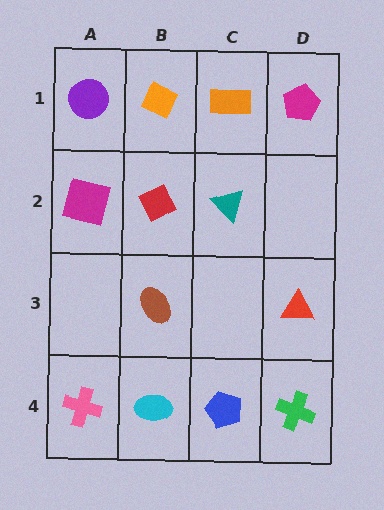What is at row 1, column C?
An orange rectangle.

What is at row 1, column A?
A purple circle.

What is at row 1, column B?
An orange diamond.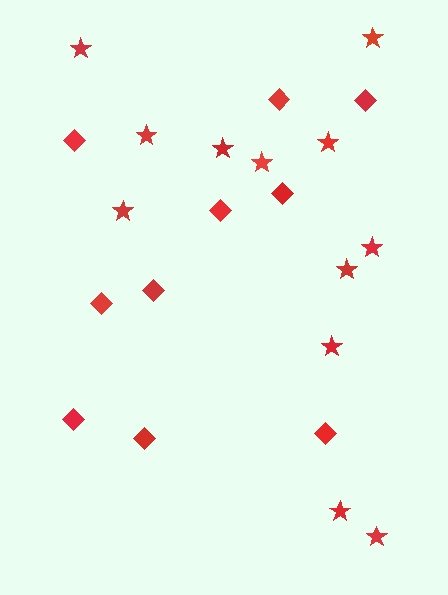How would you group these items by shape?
There are 2 groups: one group of diamonds (10) and one group of stars (12).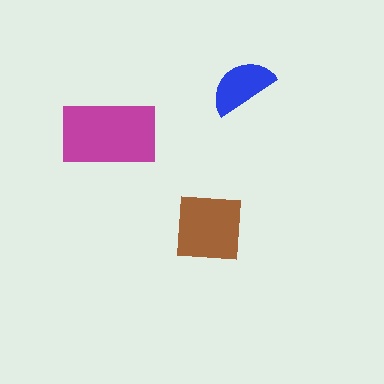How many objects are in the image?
There are 3 objects in the image.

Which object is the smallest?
The blue semicircle.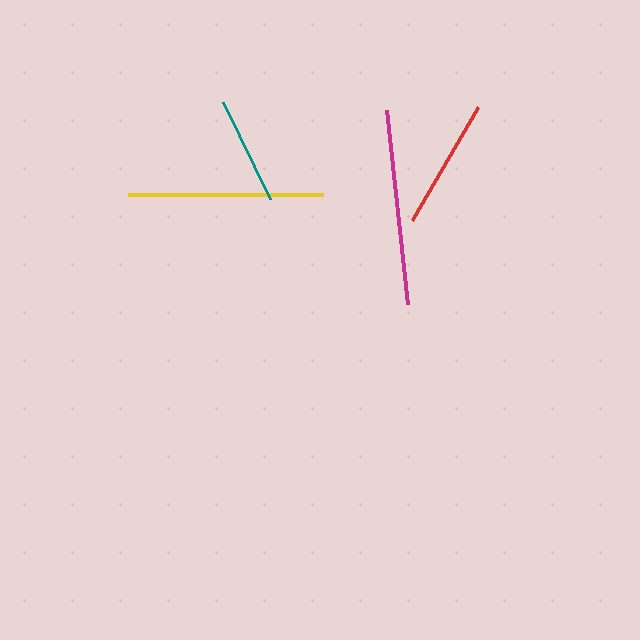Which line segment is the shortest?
The teal line is the shortest at approximately 108 pixels.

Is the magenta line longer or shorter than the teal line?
The magenta line is longer than the teal line.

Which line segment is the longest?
The magenta line is the longest at approximately 195 pixels.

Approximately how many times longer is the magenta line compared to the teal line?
The magenta line is approximately 1.8 times the length of the teal line.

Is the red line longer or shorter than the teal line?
The red line is longer than the teal line.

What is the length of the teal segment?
The teal segment is approximately 108 pixels long.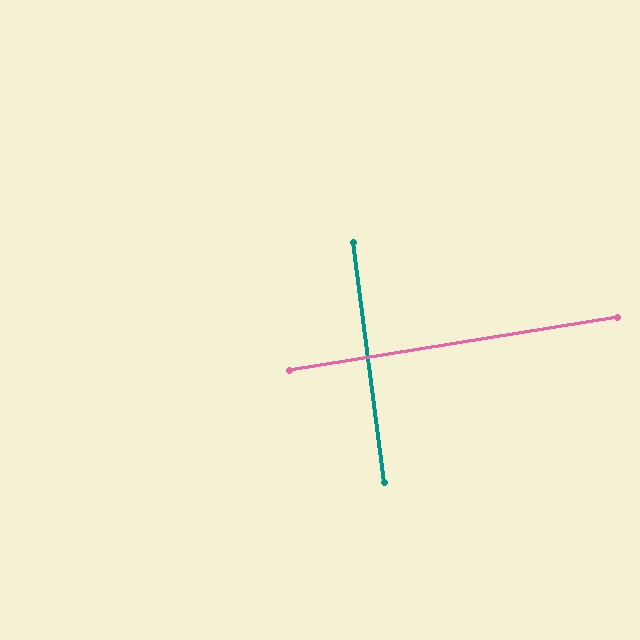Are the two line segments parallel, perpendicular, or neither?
Perpendicular — they meet at approximately 88°.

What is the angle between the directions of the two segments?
Approximately 88 degrees.